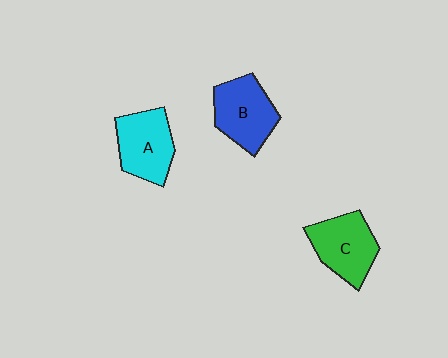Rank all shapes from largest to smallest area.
From largest to smallest: B (blue), C (green), A (cyan).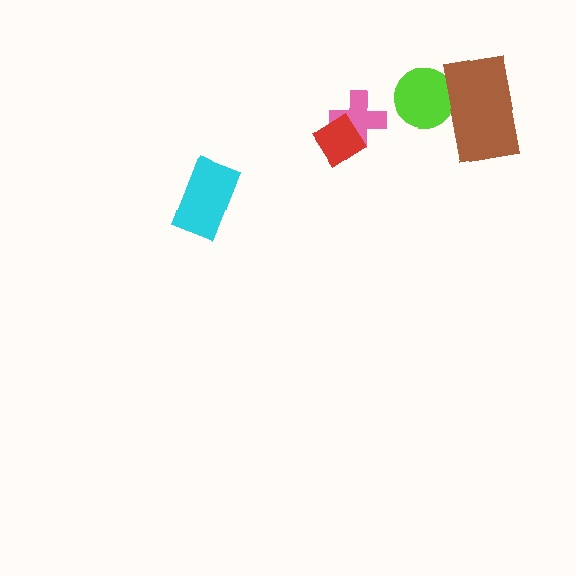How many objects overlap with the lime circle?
1 object overlaps with the lime circle.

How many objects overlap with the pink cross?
1 object overlaps with the pink cross.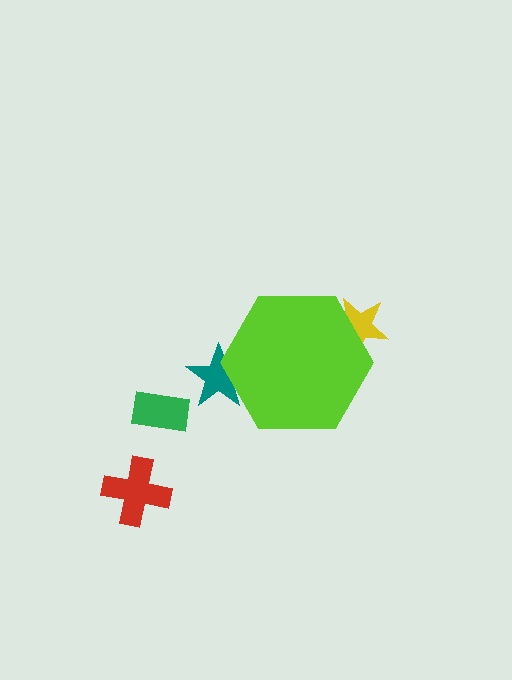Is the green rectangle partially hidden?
No, the green rectangle is fully visible.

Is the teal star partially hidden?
Yes, the teal star is partially hidden behind the lime hexagon.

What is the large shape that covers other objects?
A lime hexagon.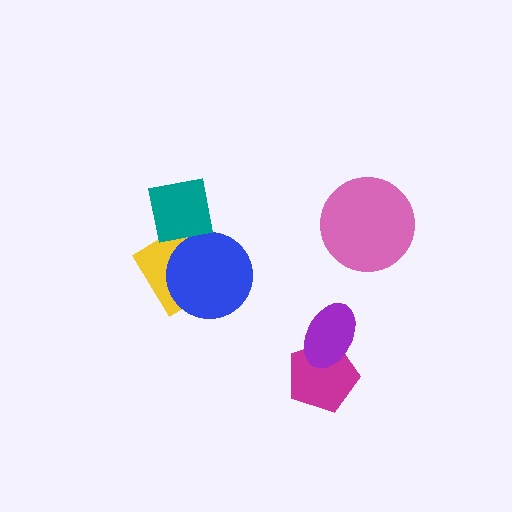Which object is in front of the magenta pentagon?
The purple ellipse is in front of the magenta pentagon.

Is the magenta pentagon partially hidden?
Yes, it is partially covered by another shape.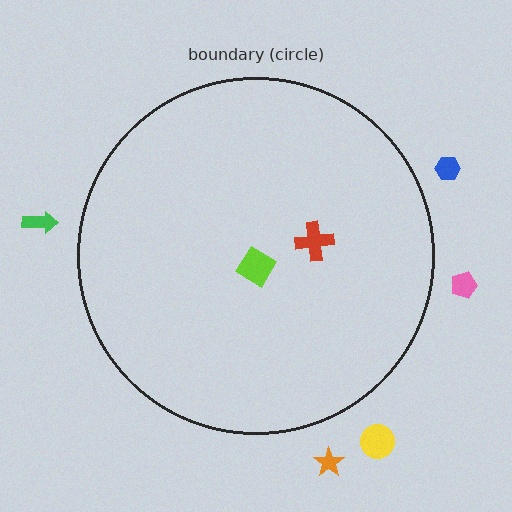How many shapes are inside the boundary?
2 inside, 5 outside.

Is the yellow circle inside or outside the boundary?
Outside.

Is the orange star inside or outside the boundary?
Outside.